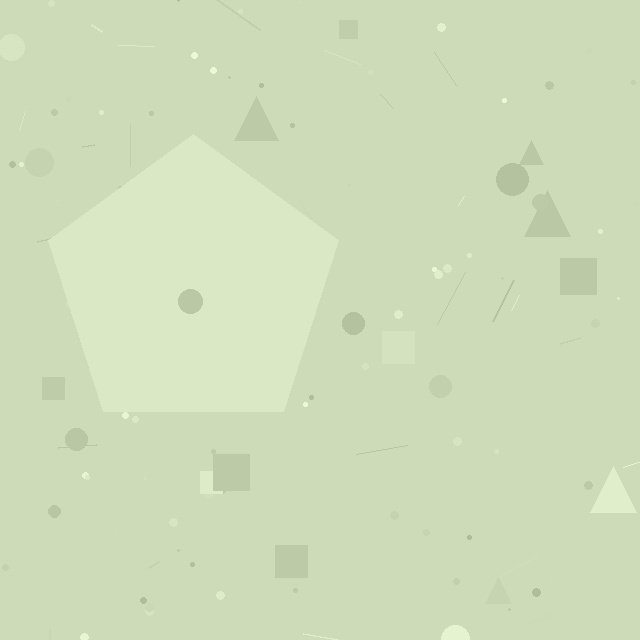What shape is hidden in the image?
A pentagon is hidden in the image.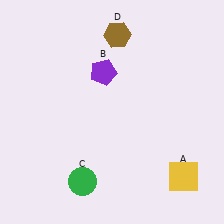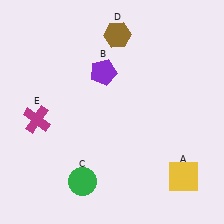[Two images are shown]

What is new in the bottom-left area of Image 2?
A magenta cross (E) was added in the bottom-left area of Image 2.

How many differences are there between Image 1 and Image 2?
There is 1 difference between the two images.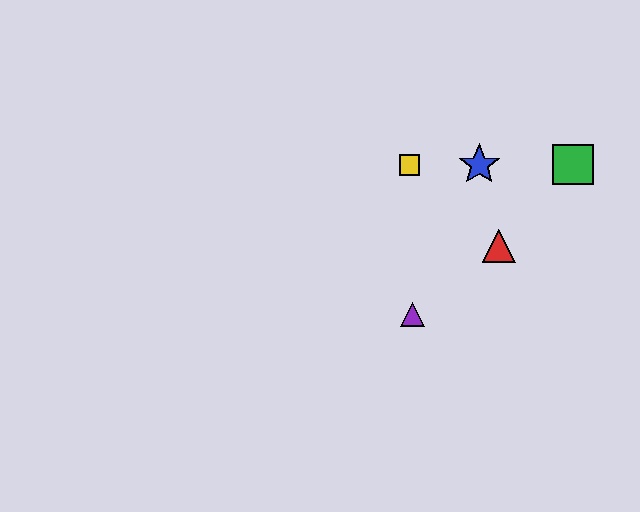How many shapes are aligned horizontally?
3 shapes (the blue star, the green square, the yellow square) are aligned horizontally.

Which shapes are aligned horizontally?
The blue star, the green square, the yellow square are aligned horizontally.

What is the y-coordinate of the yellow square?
The yellow square is at y≈165.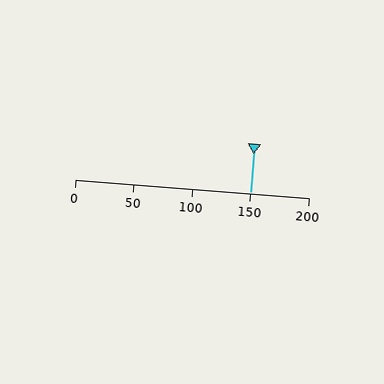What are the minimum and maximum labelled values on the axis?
The axis runs from 0 to 200.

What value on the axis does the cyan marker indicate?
The marker indicates approximately 150.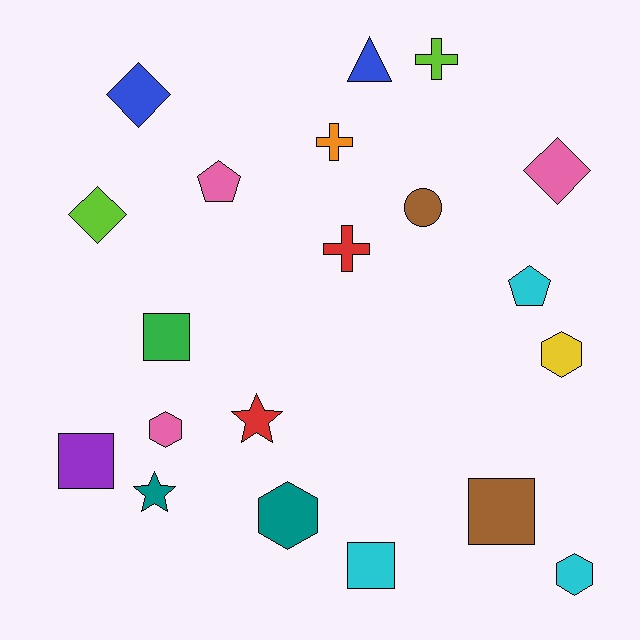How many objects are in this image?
There are 20 objects.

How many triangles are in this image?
There is 1 triangle.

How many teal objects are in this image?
There are 2 teal objects.